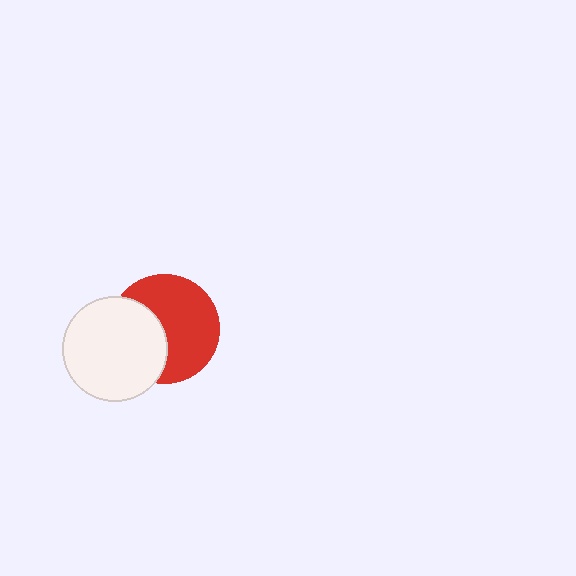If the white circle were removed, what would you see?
You would see the complete red circle.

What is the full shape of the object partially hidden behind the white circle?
The partially hidden object is a red circle.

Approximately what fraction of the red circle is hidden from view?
Roughly 38% of the red circle is hidden behind the white circle.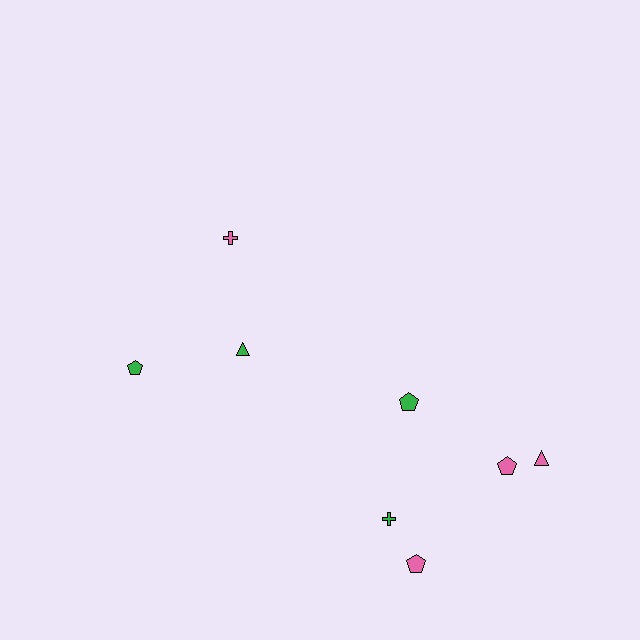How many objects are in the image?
There are 8 objects.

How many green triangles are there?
There is 1 green triangle.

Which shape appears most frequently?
Pentagon, with 4 objects.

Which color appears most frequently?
Pink, with 4 objects.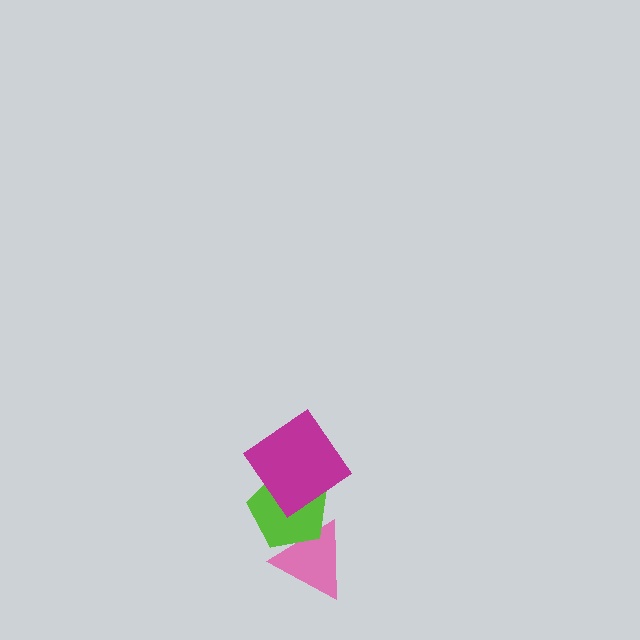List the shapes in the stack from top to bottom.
From top to bottom: the magenta diamond, the lime pentagon, the pink triangle.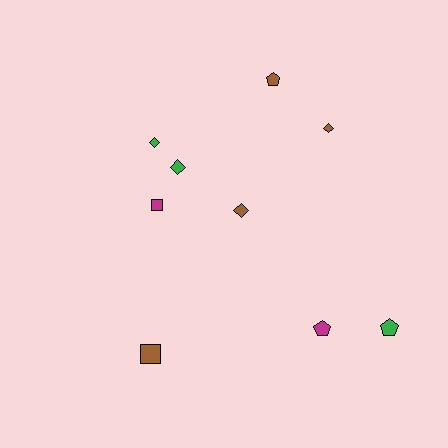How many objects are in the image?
There are 9 objects.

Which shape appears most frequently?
Diamond, with 4 objects.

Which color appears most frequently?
Brown, with 4 objects.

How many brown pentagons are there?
There is 1 brown pentagon.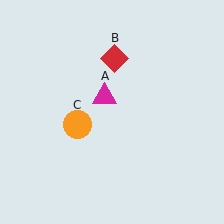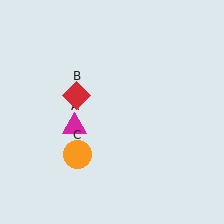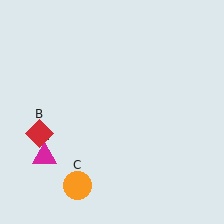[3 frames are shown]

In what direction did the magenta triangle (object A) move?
The magenta triangle (object A) moved down and to the left.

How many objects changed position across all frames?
3 objects changed position: magenta triangle (object A), red diamond (object B), orange circle (object C).